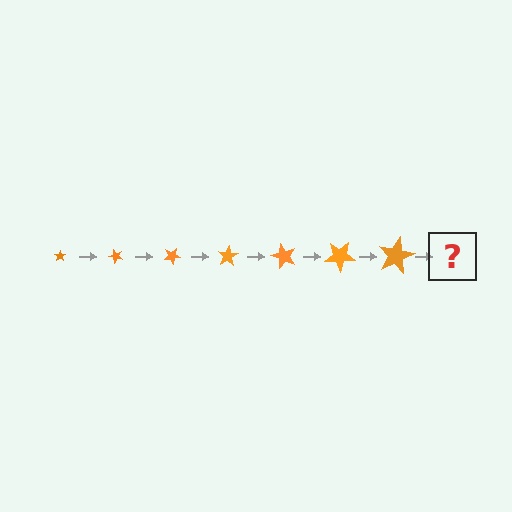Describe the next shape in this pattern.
It should be a star, larger than the previous one and rotated 350 degrees from the start.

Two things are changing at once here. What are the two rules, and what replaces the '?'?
The two rules are that the star grows larger each step and it rotates 50 degrees each step. The '?' should be a star, larger than the previous one and rotated 350 degrees from the start.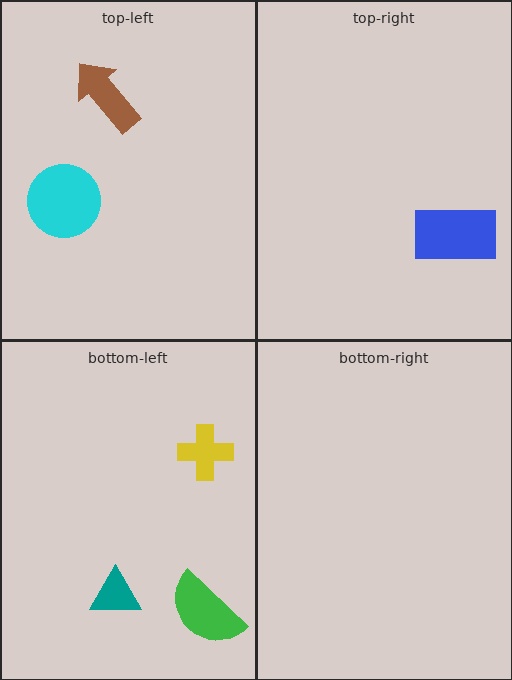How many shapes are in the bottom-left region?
3.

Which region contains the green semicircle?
The bottom-left region.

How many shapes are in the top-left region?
2.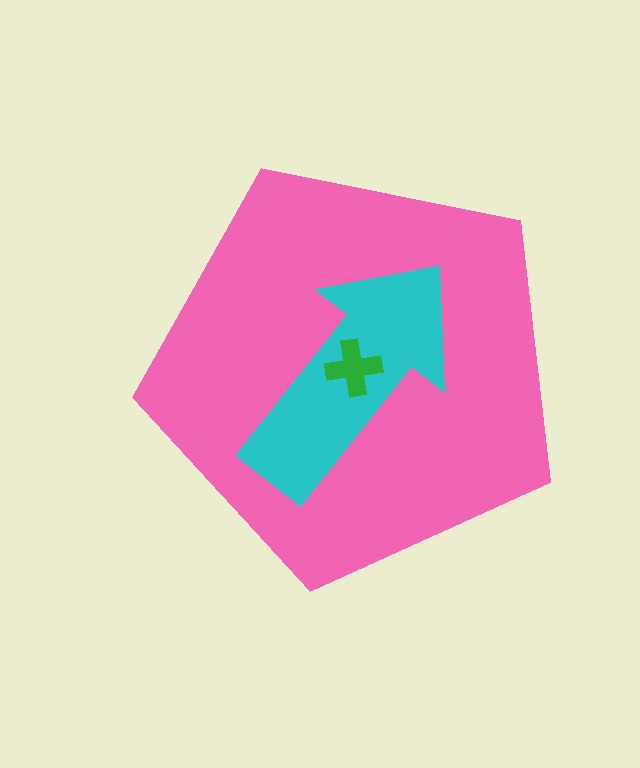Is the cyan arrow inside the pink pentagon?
Yes.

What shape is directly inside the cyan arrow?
The green cross.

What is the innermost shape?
The green cross.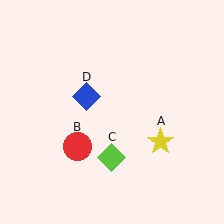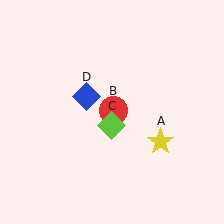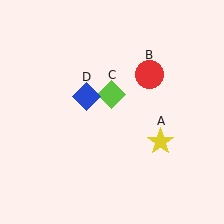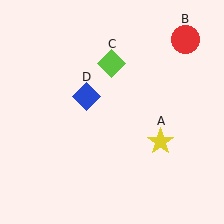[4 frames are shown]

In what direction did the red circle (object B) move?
The red circle (object B) moved up and to the right.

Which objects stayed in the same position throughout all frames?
Yellow star (object A) and blue diamond (object D) remained stationary.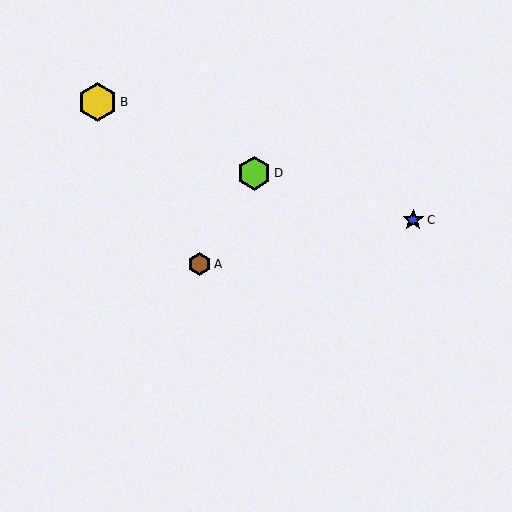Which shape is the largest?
The yellow hexagon (labeled B) is the largest.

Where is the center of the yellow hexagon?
The center of the yellow hexagon is at (98, 102).